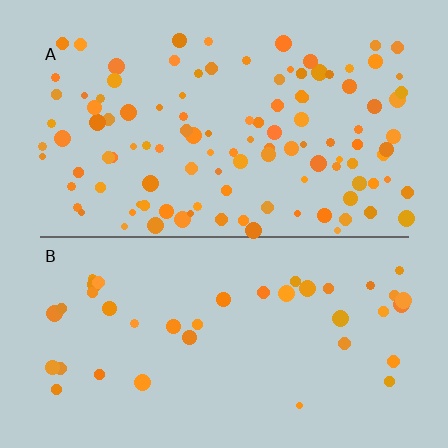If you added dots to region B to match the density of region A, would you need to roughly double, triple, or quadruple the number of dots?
Approximately triple.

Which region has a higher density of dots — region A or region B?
A (the top).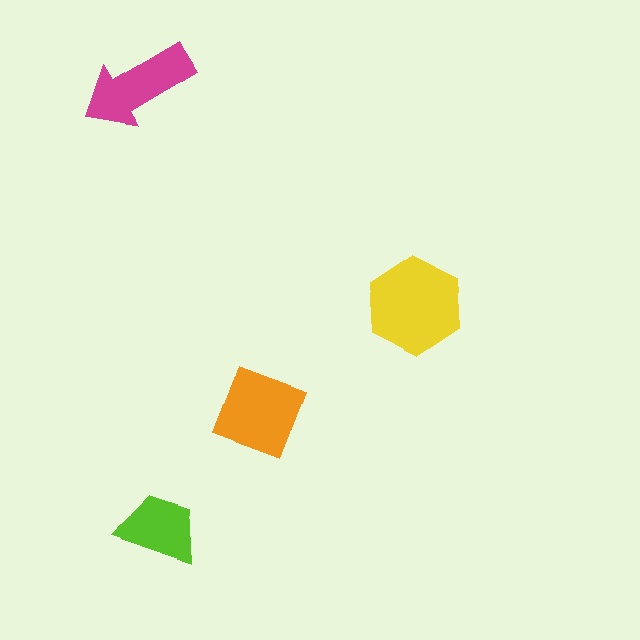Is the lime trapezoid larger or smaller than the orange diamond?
Smaller.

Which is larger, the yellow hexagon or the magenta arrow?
The yellow hexagon.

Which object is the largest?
The yellow hexagon.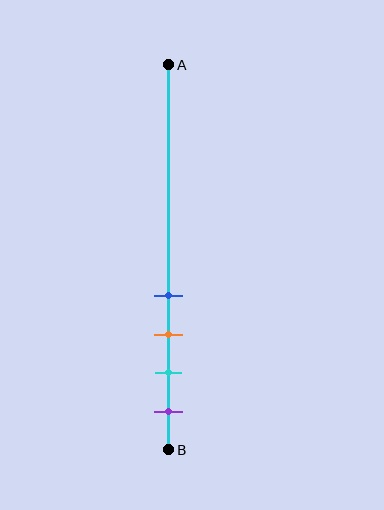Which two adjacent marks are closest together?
The blue and orange marks are the closest adjacent pair.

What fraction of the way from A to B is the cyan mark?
The cyan mark is approximately 80% (0.8) of the way from A to B.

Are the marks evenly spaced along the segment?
Yes, the marks are approximately evenly spaced.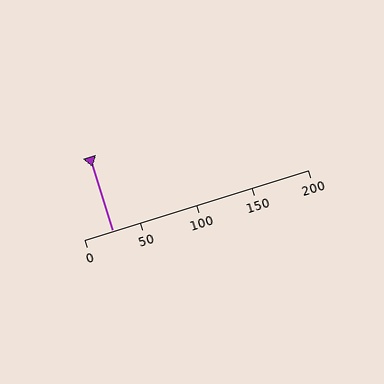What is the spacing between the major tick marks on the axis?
The major ticks are spaced 50 apart.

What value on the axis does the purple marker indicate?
The marker indicates approximately 25.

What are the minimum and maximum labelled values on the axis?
The axis runs from 0 to 200.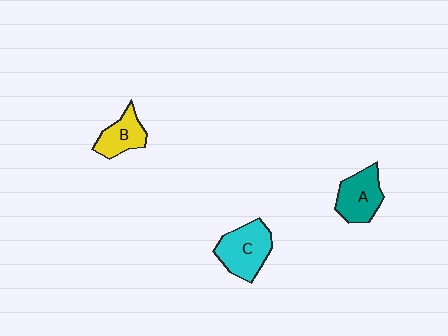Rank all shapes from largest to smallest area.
From largest to smallest: C (cyan), A (teal), B (yellow).